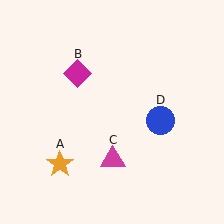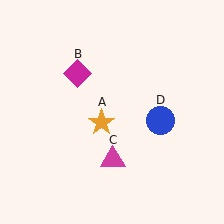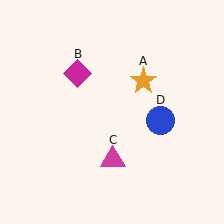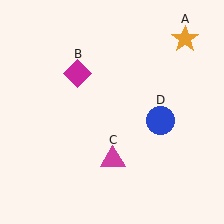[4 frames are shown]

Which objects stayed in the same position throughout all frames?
Magenta diamond (object B) and magenta triangle (object C) and blue circle (object D) remained stationary.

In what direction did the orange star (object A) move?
The orange star (object A) moved up and to the right.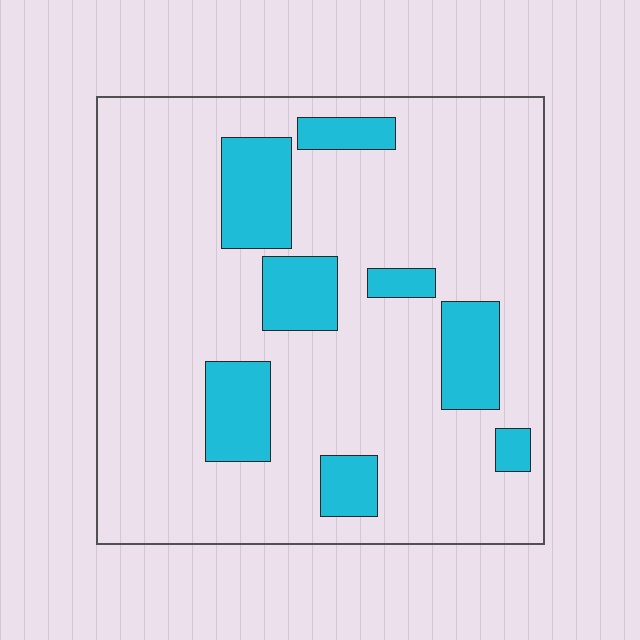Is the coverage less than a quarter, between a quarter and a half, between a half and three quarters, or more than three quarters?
Less than a quarter.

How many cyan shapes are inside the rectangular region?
8.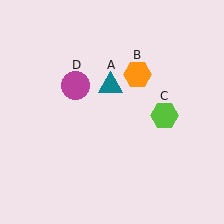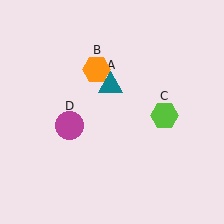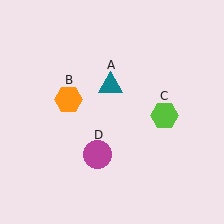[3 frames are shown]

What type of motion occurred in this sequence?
The orange hexagon (object B), magenta circle (object D) rotated counterclockwise around the center of the scene.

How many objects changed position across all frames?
2 objects changed position: orange hexagon (object B), magenta circle (object D).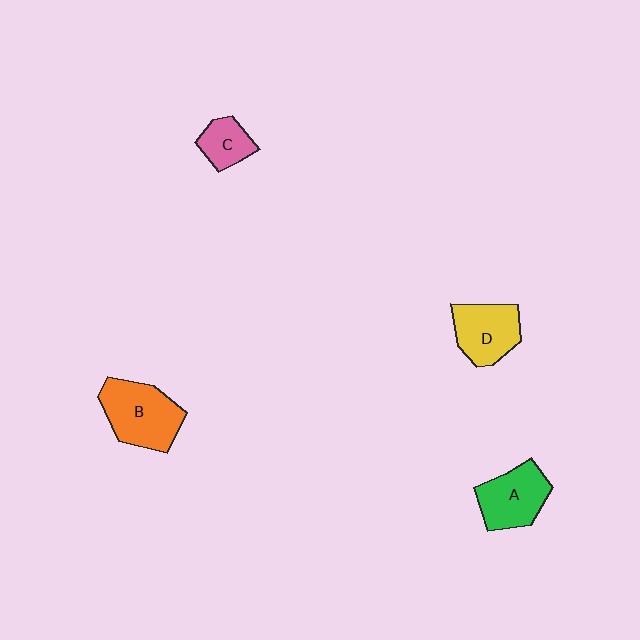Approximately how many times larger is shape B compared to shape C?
Approximately 2.1 times.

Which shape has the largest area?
Shape B (orange).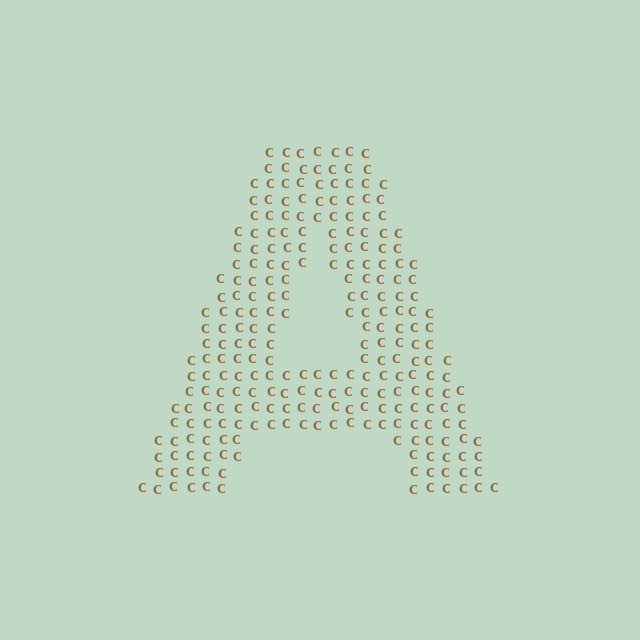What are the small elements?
The small elements are letter C's.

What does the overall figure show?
The overall figure shows the letter A.